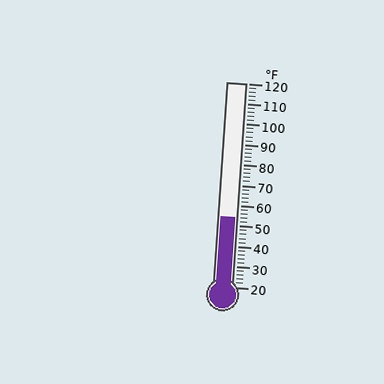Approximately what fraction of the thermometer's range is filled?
The thermometer is filled to approximately 35% of its range.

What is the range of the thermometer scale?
The thermometer scale ranges from 20°F to 120°F.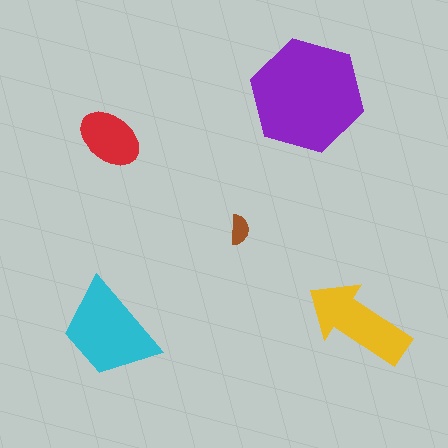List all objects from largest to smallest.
The purple hexagon, the cyan trapezoid, the yellow arrow, the red ellipse, the brown semicircle.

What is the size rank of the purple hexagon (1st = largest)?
1st.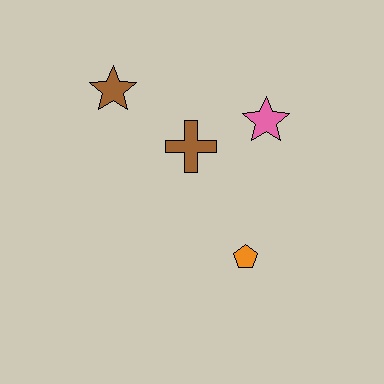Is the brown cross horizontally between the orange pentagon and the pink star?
No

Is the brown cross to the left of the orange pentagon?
Yes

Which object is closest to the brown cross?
The pink star is closest to the brown cross.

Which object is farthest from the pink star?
The brown star is farthest from the pink star.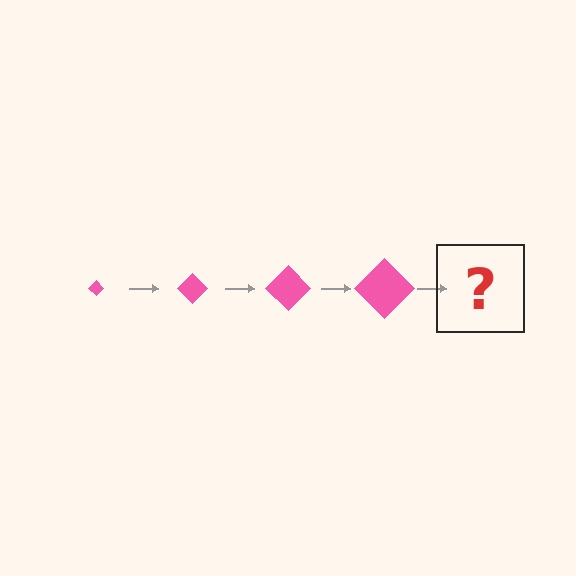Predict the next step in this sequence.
The next step is a pink diamond, larger than the previous one.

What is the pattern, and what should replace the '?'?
The pattern is that the diamond gets progressively larger each step. The '?' should be a pink diamond, larger than the previous one.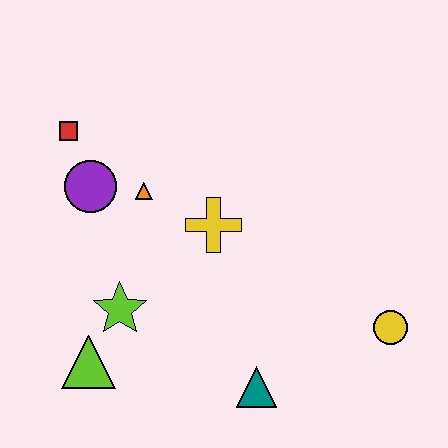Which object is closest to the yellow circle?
The teal triangle is closest to the yellow circle.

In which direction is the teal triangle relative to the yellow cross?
The teal triangle is below the yellow cross.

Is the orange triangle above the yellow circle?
Yes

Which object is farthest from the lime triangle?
The yellow circle is farthest from the lime triangle.